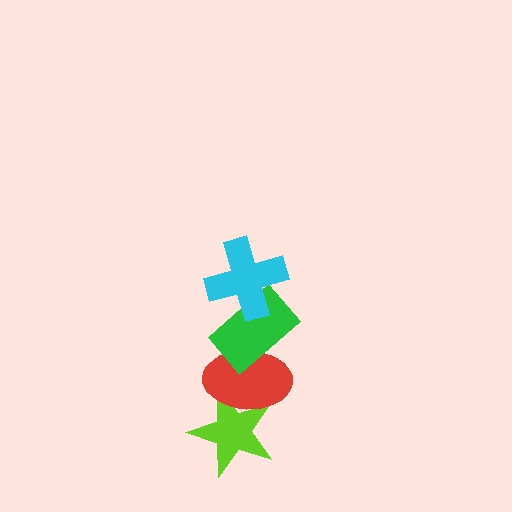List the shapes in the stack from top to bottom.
From top to bottom: the cyan cross, the green rectangle, the red ellipse, the lime star.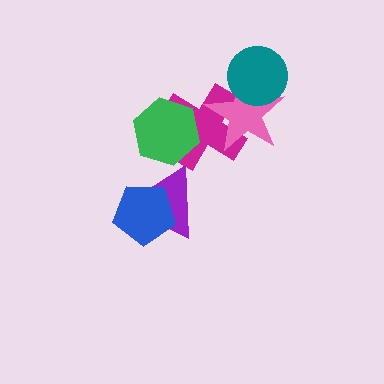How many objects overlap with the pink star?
2 objects overlap with the pink star.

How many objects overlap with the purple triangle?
1 object overlaps with the purple triangle.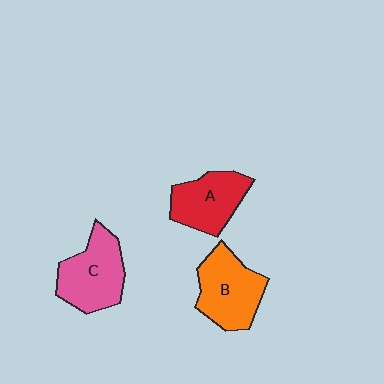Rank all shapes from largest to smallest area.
From largest to smallest: B (orange), C (pink), A (red).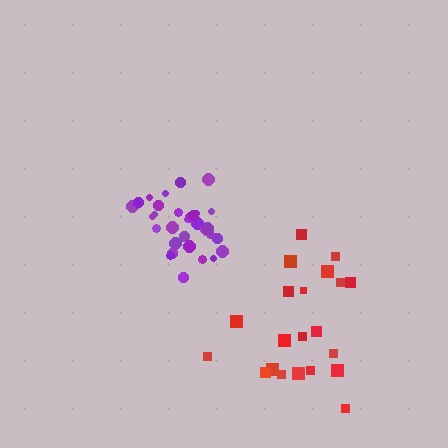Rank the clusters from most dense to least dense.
purple, red.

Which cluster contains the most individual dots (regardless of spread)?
Purple (32).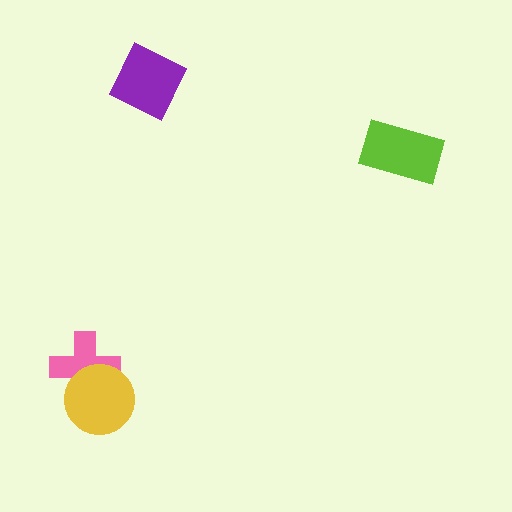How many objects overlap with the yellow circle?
1 object overlaps with the yellow circle.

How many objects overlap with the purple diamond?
0 objects overlap with the purple diamond.